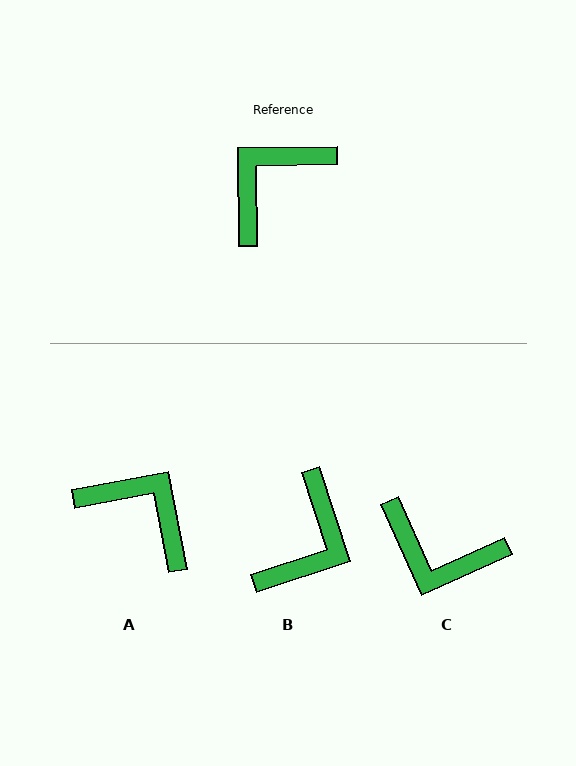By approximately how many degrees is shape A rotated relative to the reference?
Approximately 80 degrees clockwise.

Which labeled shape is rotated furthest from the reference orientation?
B, about 163 degrees away.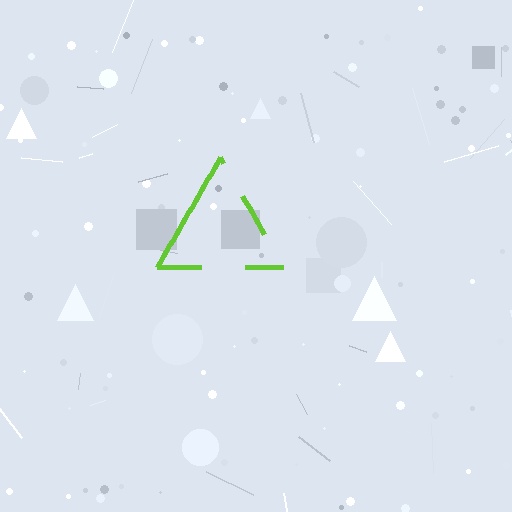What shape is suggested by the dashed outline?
The dashed outline suggests a triangle.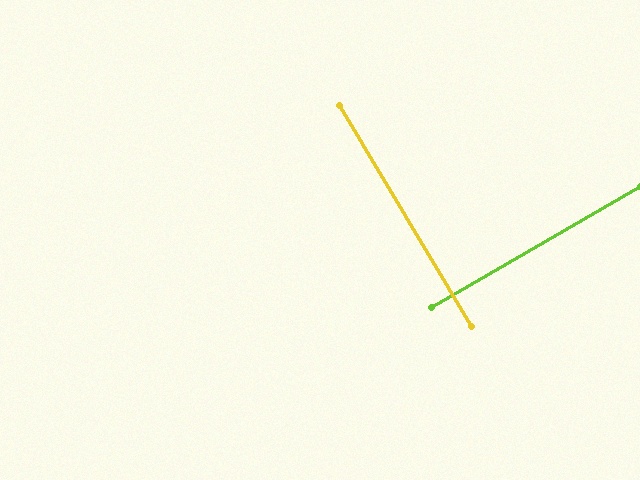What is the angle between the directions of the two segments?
Approximately 89 degrees.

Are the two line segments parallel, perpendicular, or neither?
Perpendicular — they meet at approximately 89°.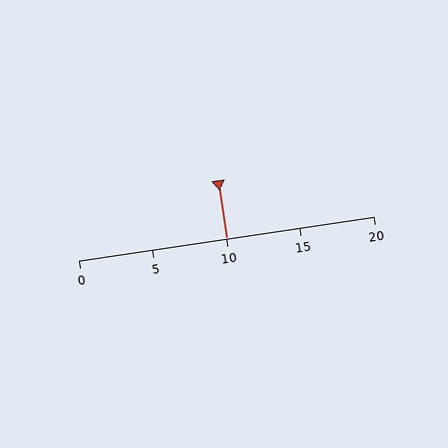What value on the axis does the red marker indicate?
The marker indicates approximately 10.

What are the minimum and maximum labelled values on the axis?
The axis runs from 0 to 20.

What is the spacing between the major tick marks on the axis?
The major ticks are spaced 5 apart.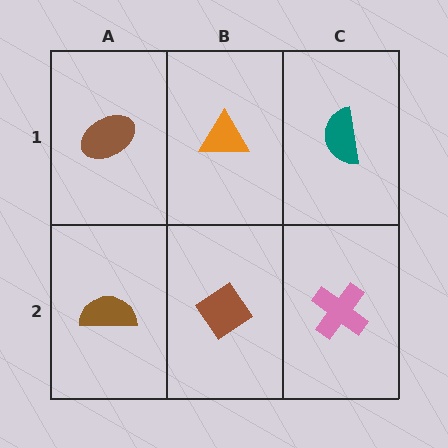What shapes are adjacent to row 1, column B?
A brown diamond (row 2, column B), a brown ellipse (row 1, column A), a teal semicircle (row 1, column C).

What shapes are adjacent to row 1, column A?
A brown semicircle (row 2, column A), an orange triangle (row 1, column B).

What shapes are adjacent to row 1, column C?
A pink cross (row 2, column C), an orange triangle (row 1, column B).